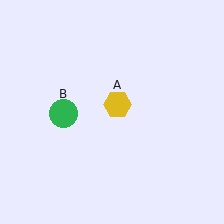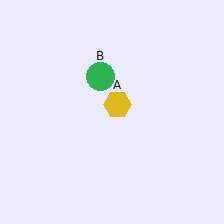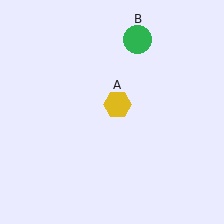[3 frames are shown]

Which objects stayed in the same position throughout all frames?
Yellow hexagon (object A) remained stationary.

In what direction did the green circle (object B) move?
The green circle (object B) moved up and to the right.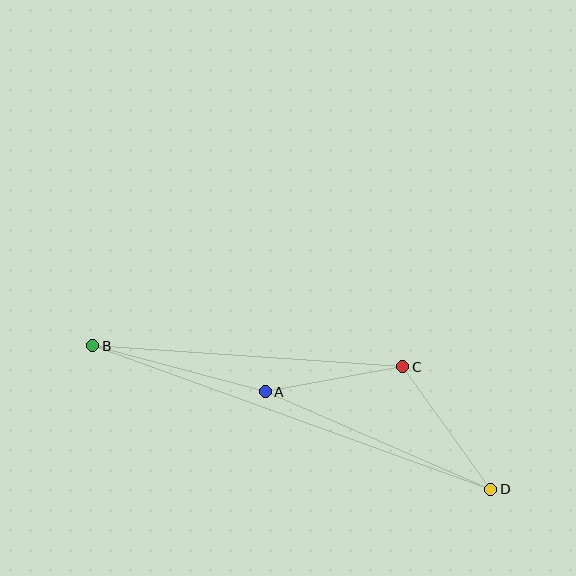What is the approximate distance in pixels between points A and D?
The distance between A and D is approximately 246 pixels.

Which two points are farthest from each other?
Points B and D are farthest from each other.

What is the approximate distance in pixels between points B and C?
The distance between B and C is approximately 311 pixels.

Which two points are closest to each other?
Points A and C are closest to each other.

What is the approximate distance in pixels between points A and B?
The distance between A and B is approximately 179 pixels.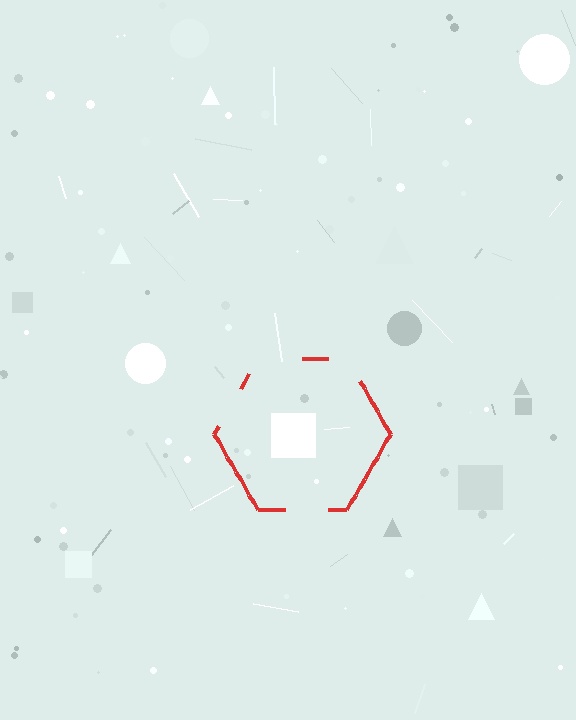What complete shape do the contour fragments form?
The contour fragments form a hexagon.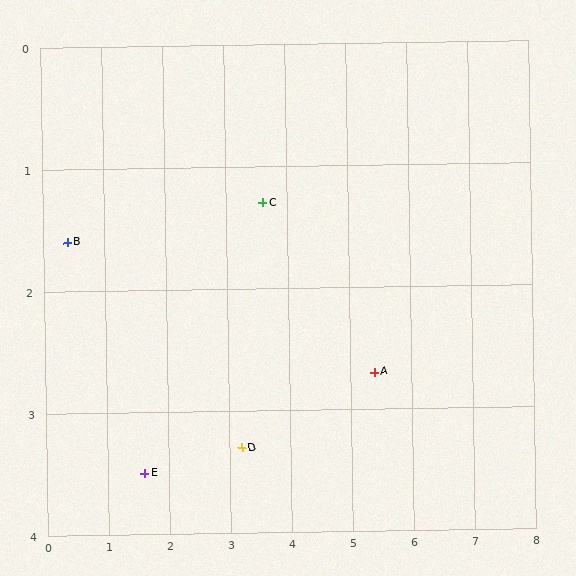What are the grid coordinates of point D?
Point D is at approximately (3.2, 3.3).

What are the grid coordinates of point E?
Point E is at approximately (1.6, 3.5).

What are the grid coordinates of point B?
Point B is at approximately (0.4, 1.6).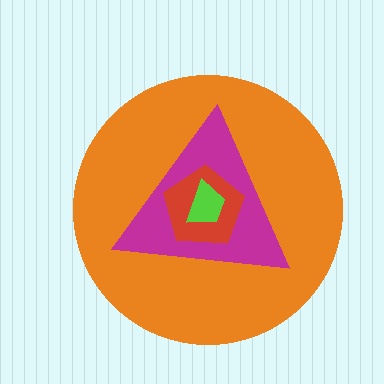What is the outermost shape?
The orange circle.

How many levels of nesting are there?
4.